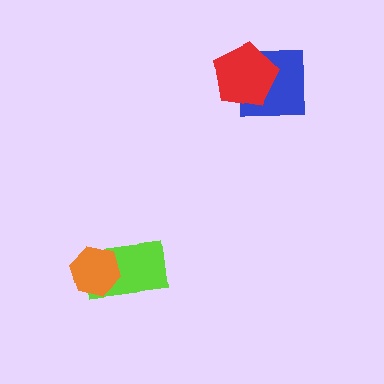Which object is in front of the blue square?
The red pentagon is in front of the blue square.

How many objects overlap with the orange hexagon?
1 object overlaps with the orange hexagon.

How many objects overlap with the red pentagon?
1 object overlaps with the red pentagon.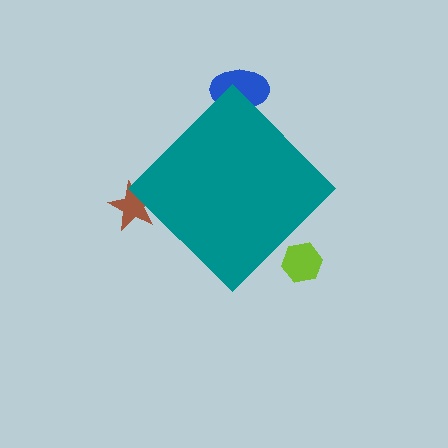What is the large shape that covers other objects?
A teal diamond.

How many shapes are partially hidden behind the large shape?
3 shapes are partially hidden.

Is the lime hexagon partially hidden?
Yes, the lime hexagon is partially hidden behind the teal diamond.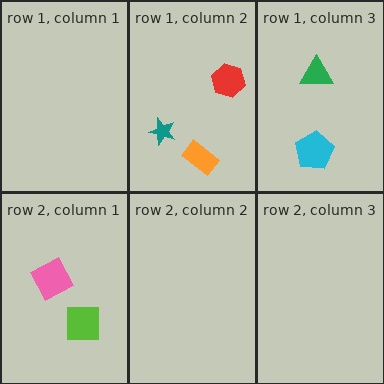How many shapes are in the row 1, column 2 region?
3.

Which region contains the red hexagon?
The row 1, column 2 region.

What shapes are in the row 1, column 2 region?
The teal star, the red hexagon, the orange rectangle.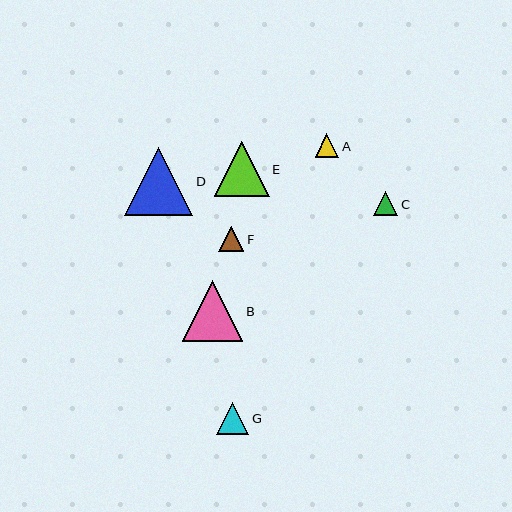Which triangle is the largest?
Triangle D is the largest with a size of approximately 68 pixels.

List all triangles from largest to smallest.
From largest to smallest: D, B, E, G, F, C, A.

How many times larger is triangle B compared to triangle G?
Triangle B is approximately 1.9 times the size of triangle G.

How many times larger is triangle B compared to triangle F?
Triangle B is approximately 2.5 times the size of triangle F.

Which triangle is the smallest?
Triangle A is the smallest with a size of approximately 24 pixels.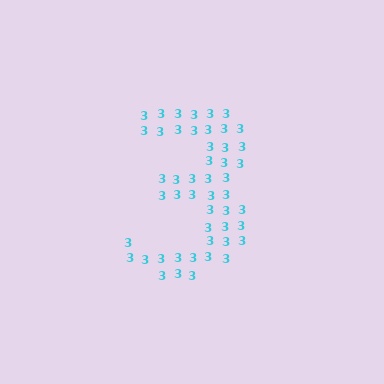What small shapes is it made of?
It is made of small digit 3's.